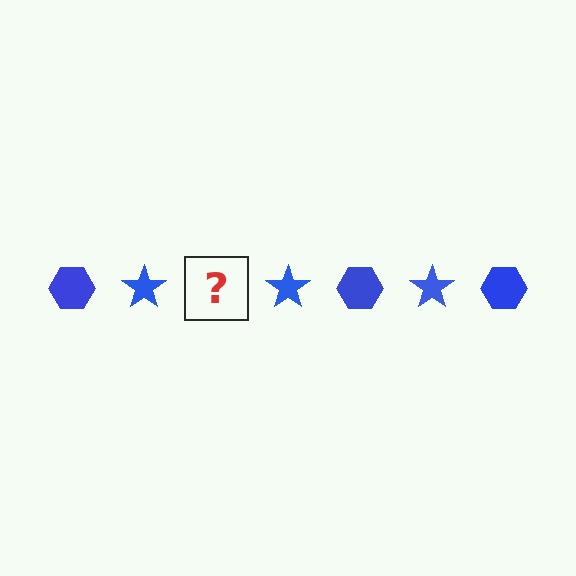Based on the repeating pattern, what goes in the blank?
The blank should be a blue hexagon.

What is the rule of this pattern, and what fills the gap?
The rule is that the pattern cycles through hexagon, star shapes in blue. The gap should be filled with a blue hexagon.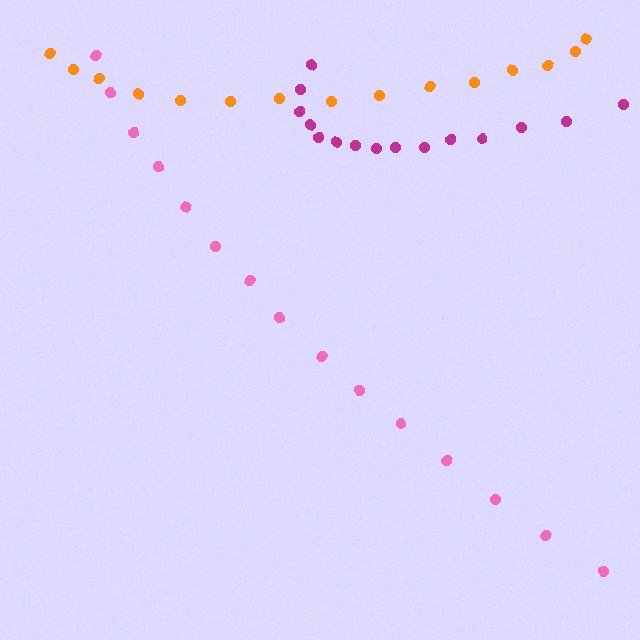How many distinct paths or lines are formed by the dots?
There are 3 distinct paths.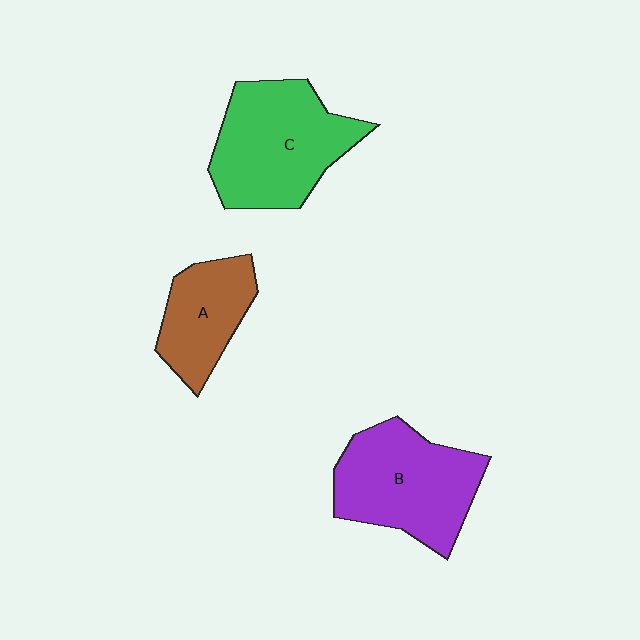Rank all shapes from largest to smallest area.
From largest to smallest: C (green), B (purple), A (brown).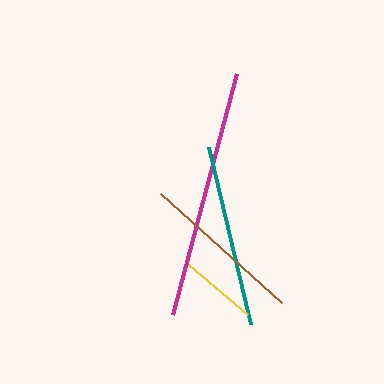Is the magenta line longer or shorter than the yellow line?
The magenta line is longer than the yellow line.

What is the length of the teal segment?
The teal segment is approximately 182 pixels long.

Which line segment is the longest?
The magenta line is the longest at approximately 249 pixels.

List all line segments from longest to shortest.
From longest to shortest: magenta, teal, brown, yellow.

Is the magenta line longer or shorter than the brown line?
The magenta line is longer than the brown line.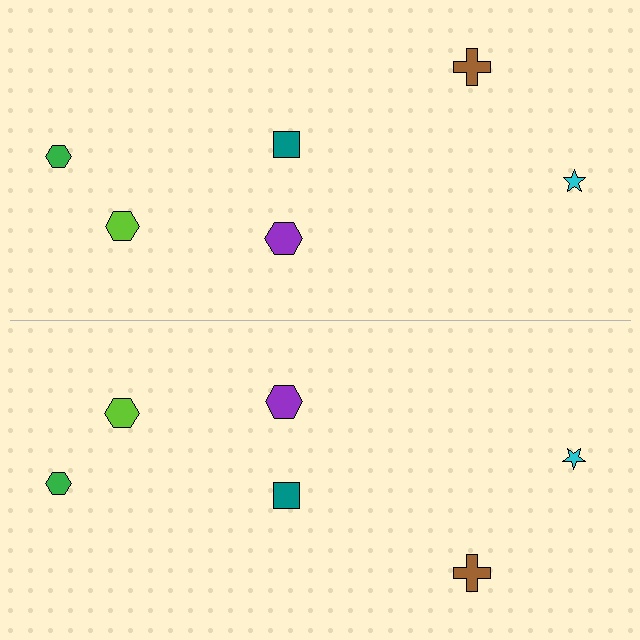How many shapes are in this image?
There are 12 shapes in this image.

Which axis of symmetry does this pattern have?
The pattern has a horizontal axis of symmetry running through the center of the image.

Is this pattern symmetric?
Yes, this pattern has bilateral (reflection) symmetry.